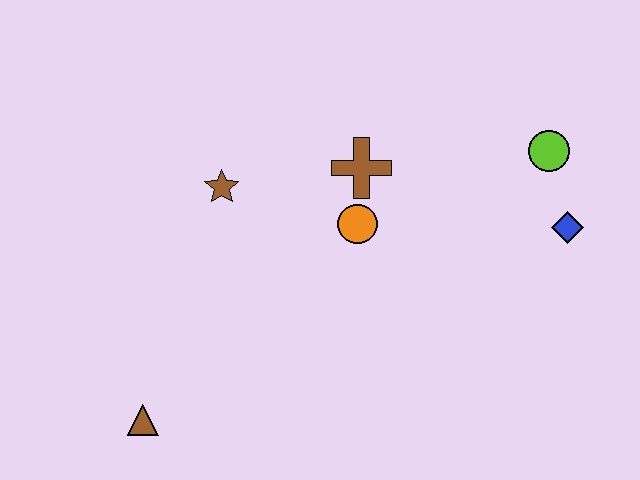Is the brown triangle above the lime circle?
No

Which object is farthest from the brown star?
The blue diamond is farthest from the brown star.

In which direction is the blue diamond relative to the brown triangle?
The blue diamond is to the right of the brown triangle.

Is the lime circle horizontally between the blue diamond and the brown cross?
Yes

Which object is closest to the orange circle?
The brown cross is closest to the orange circle.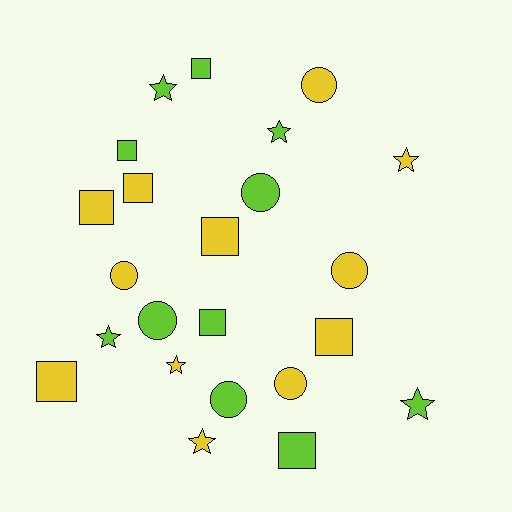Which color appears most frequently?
Yellow, with 12 objects.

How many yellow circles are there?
There are 4 yellow circles.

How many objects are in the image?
There are 23 objects.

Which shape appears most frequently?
Square, with 9 objects.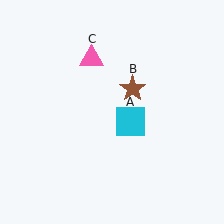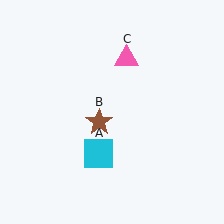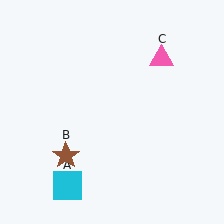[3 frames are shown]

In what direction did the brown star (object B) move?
The brown star (object B) moved down and to the left.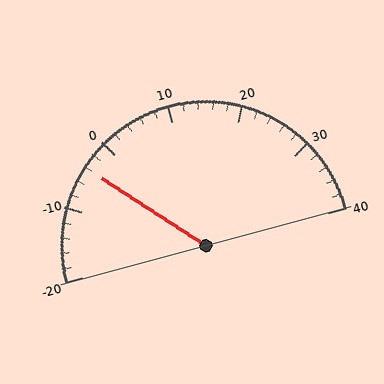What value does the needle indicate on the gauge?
The needle indicates approximately -4.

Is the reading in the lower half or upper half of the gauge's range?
The reading is in the lower half of the range (-20 to 40).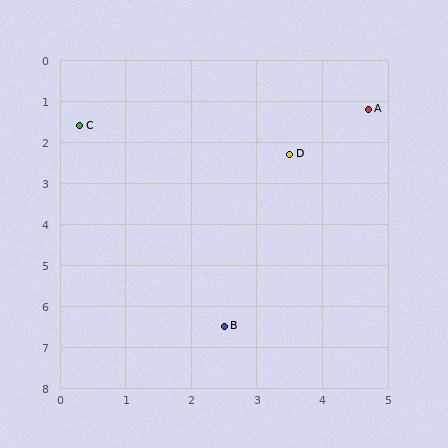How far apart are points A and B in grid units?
Points A and B are about 5.7 grid units apart.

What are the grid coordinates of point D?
Point D is at approximately (3.5, 2.3).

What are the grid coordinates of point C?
Point C is at approximately (0.3, 1.6).